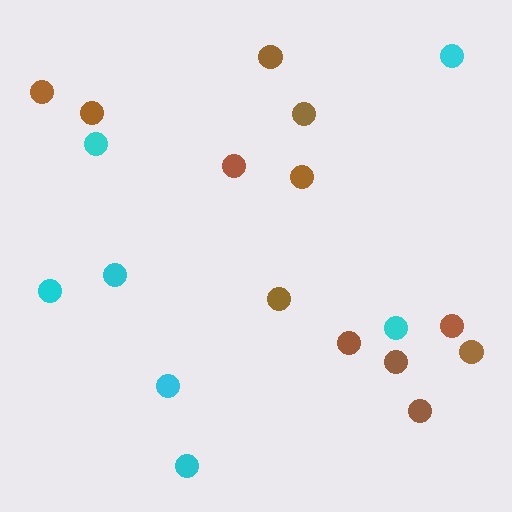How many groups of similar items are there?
There are 2 groups: one group of cyan circles (7) and one group of brown circles (12).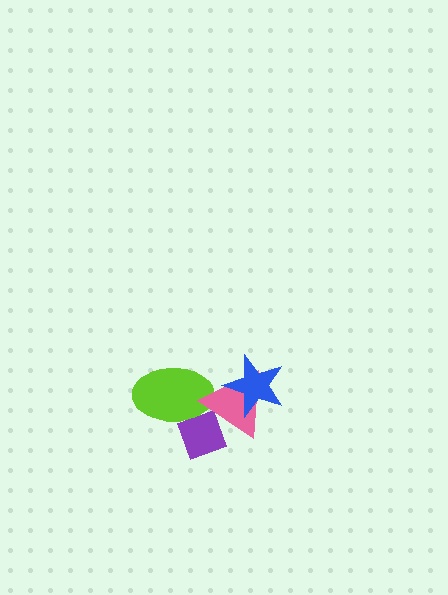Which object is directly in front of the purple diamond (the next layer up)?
The lime ellipse is directly in front of the purple diamond.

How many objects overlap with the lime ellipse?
2 objects overlap with the lime ellipse.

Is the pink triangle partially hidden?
Yes, it is partially covered by another shape.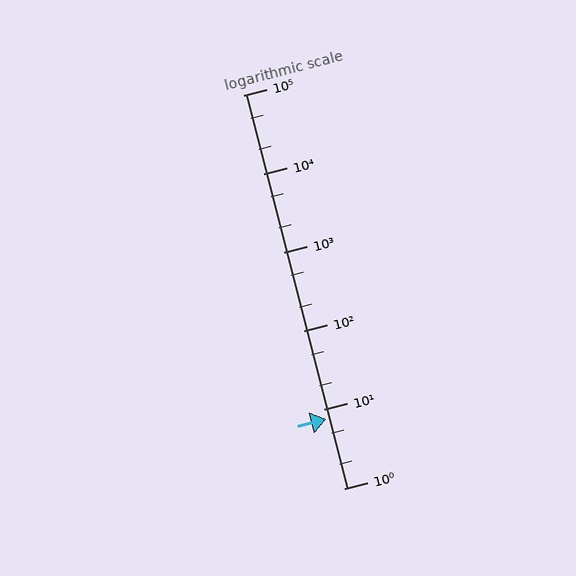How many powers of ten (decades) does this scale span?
The scale spans 5 decades, from 1 to 100000.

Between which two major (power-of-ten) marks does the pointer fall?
The pointer is between 1 and 10.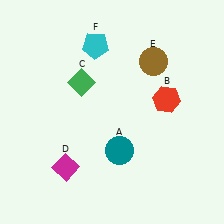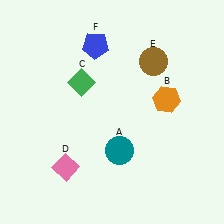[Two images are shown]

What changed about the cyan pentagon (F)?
In Image 1, F is cyan. In Image 2, it changed to blue.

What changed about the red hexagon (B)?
In Image 1, B is red. In Image 2, it changed to orange.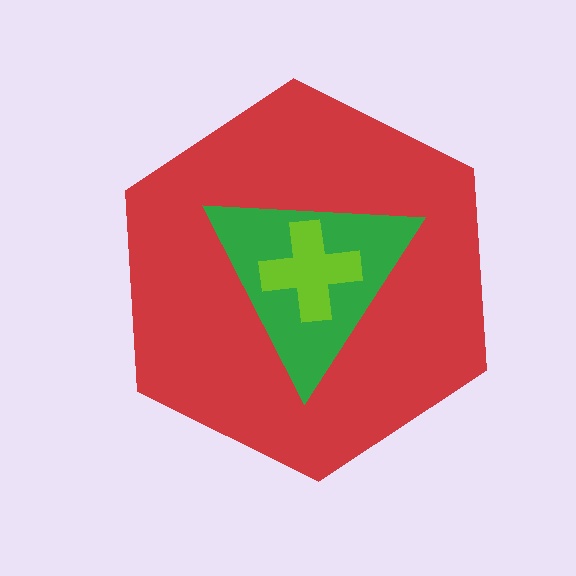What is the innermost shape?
The lime cross.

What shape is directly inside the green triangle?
The lime cross.